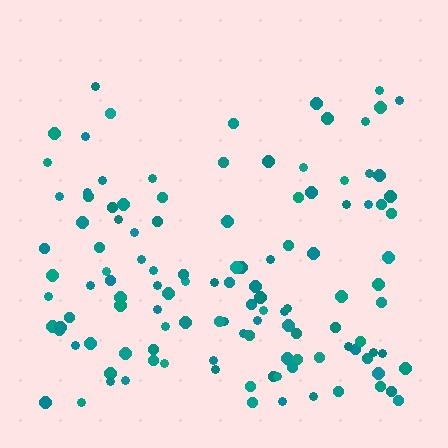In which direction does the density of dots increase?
From top to bottom, with the bottom side densest.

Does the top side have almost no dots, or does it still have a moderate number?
Still a moderate number, just noticeably fewer than the bottom.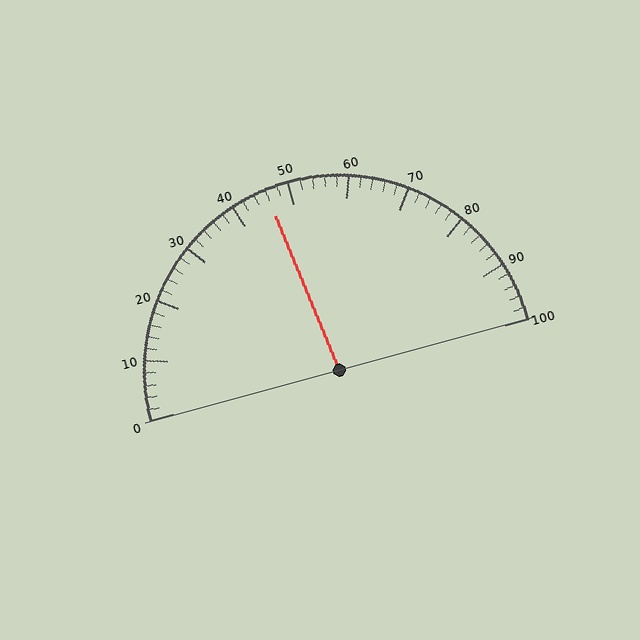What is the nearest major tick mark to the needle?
The nearest major tick mark is 50.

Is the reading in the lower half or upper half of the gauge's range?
The reading is in the lower half of the range (0 to 100).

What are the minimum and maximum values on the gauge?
The gauge ranges from 0 to 100.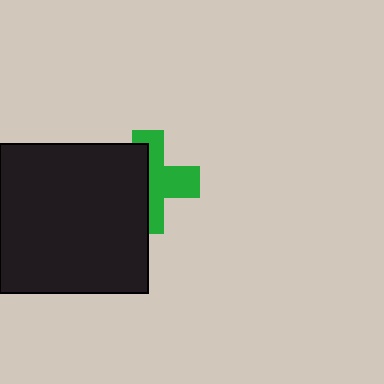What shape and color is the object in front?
The object in front is a black square.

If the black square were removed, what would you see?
You would see the complete green cross.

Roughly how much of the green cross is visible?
About half of it is visible (roughly 51%).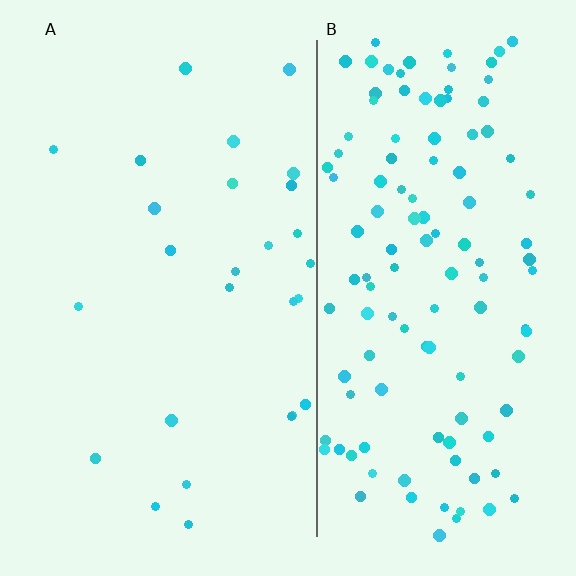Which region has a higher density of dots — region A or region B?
B (the right).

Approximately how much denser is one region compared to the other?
Approximately 4.6× — region B over region A.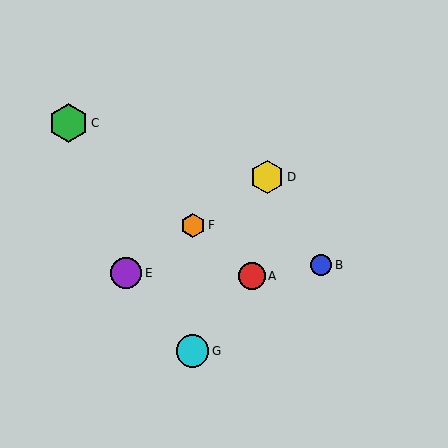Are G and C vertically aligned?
No, G is at x≈193 and C is at x≈68.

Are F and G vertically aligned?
Yes, both are at x≈193.